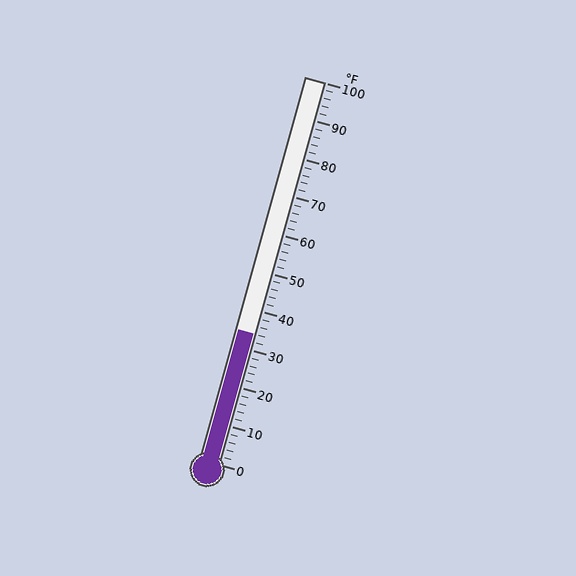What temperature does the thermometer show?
The thermometer shows approximately 34°F.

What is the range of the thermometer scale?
The thermometer scale ranges from 0°F to 100°F.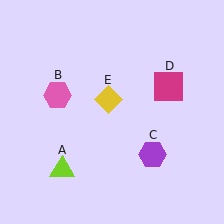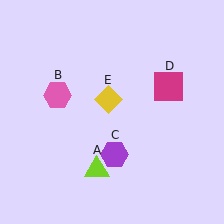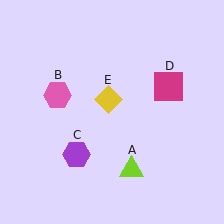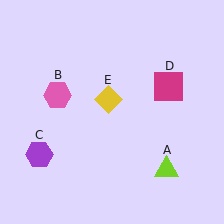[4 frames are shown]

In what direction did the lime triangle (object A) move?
The lime triangle (object A) moved right.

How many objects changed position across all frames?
2 objects changed position: lime triangle (object A), purple hexagon (object C).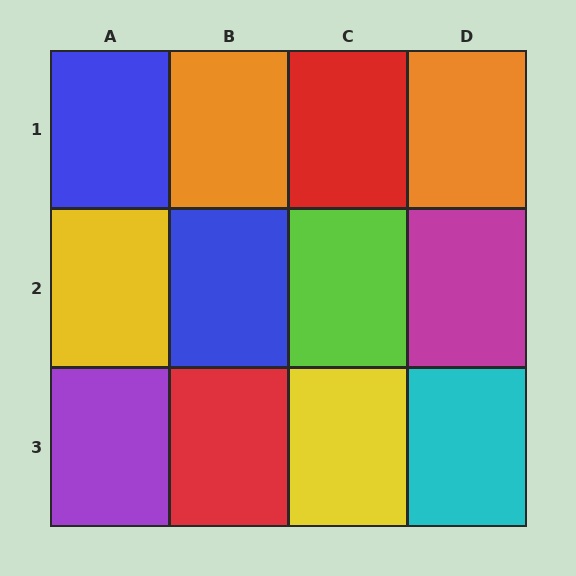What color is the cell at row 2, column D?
Magenta.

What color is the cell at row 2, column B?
Blue.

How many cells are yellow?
2 cells are yellow.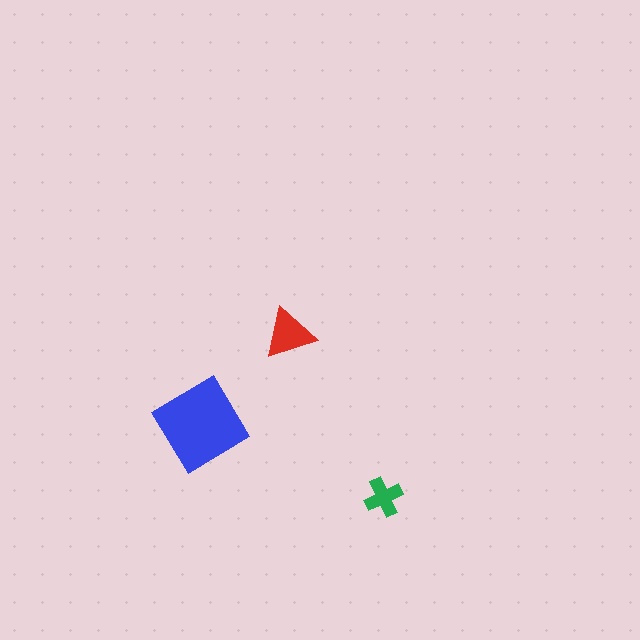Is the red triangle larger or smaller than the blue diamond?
Smaller.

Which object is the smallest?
The green cross.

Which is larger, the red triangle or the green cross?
The red triangle.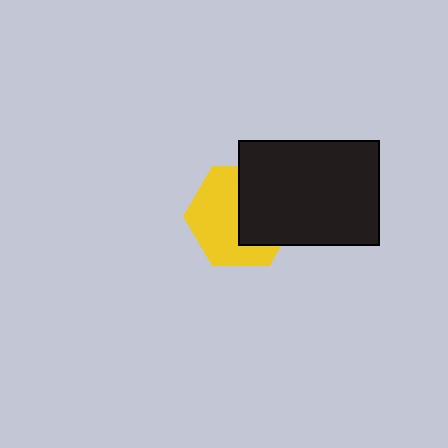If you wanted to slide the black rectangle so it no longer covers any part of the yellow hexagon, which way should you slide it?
Slide it right — that is the most direct way to separate the two shapes.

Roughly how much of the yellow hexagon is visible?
About half of it is visible (roughly 55%).